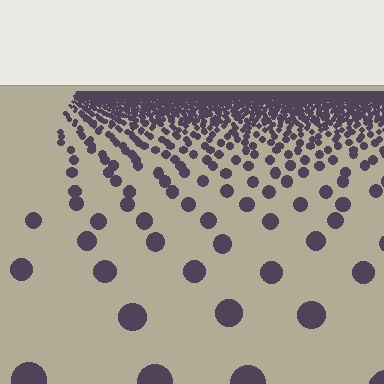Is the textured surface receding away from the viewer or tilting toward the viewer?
The surface is receding away from the viewer. Texture elements get smaller and denser toward the top.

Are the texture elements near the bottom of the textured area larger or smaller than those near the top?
Larger. Near the bottom, elements are closer to the viewer and appear at a bigger on-screen size.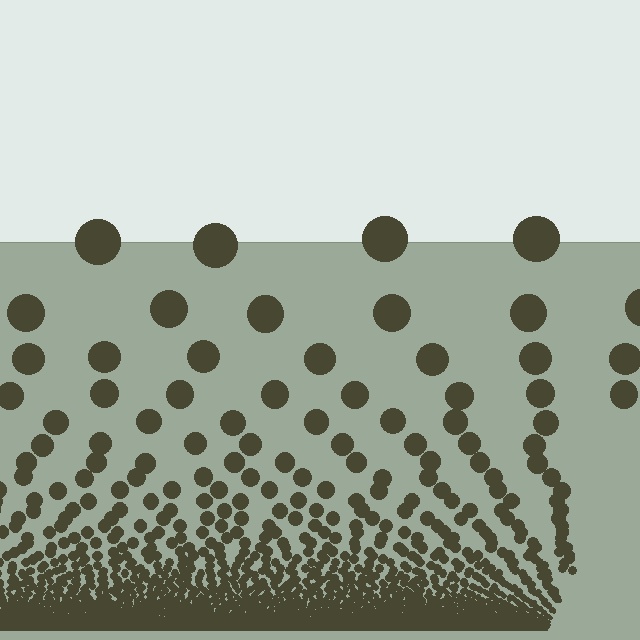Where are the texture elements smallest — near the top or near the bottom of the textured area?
Near the bottom.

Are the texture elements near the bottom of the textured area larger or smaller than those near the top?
Smaller. The gradient is inverted — elements near the bottom are smaller and denser.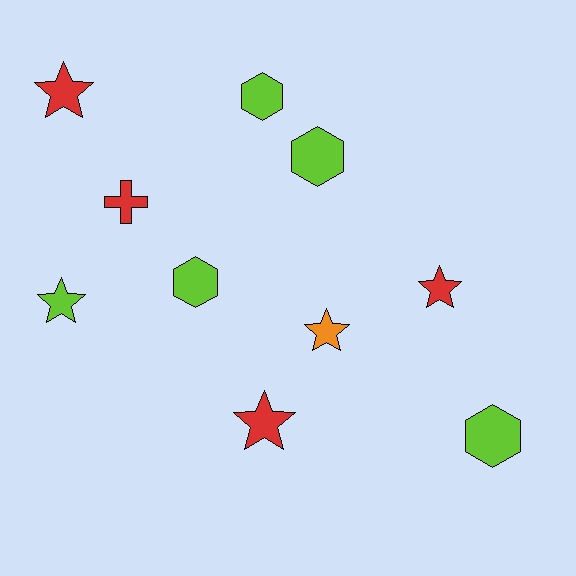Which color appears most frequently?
Lime, with 5 objects.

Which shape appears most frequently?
Star, with 5 objects.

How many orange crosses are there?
There are no orange crosses.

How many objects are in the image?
There are 10 objects.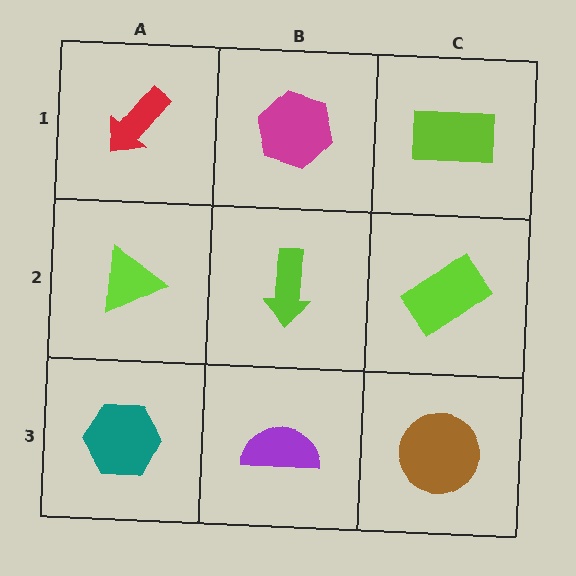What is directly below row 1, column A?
A lime triangle.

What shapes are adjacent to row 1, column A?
A lime triangle (row 2, column A), a magenta hexagon (row 1, column B).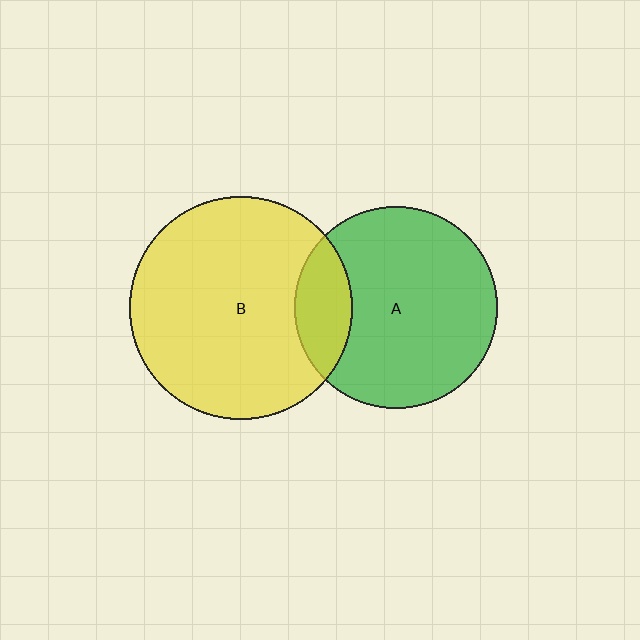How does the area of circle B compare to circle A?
Approximately 1.2 times.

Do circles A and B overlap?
Yes.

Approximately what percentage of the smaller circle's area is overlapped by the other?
Approximately 20%.